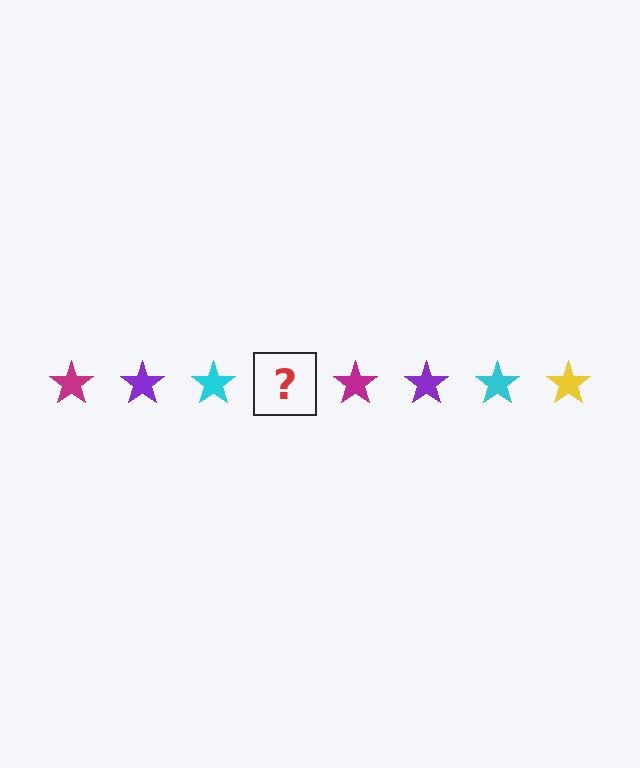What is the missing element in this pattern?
The missing element is a yellow star.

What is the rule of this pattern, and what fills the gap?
The rule is that the pattern cycles through magenta, purple, cyan, yellow stars. The gap should be filled with a yellow star.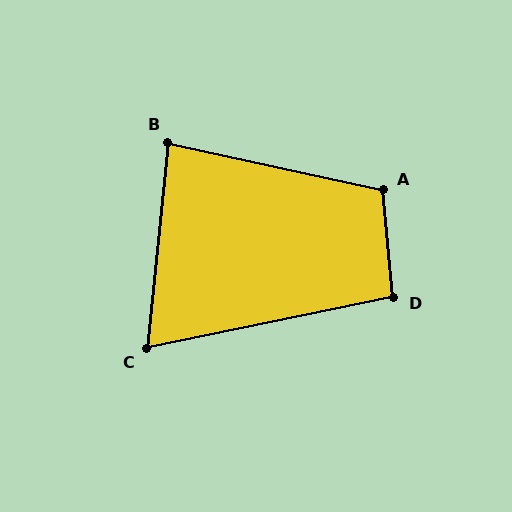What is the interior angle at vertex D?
Approximately 96 degrees (obtuse).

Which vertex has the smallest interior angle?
C, at approximately 72 degrees.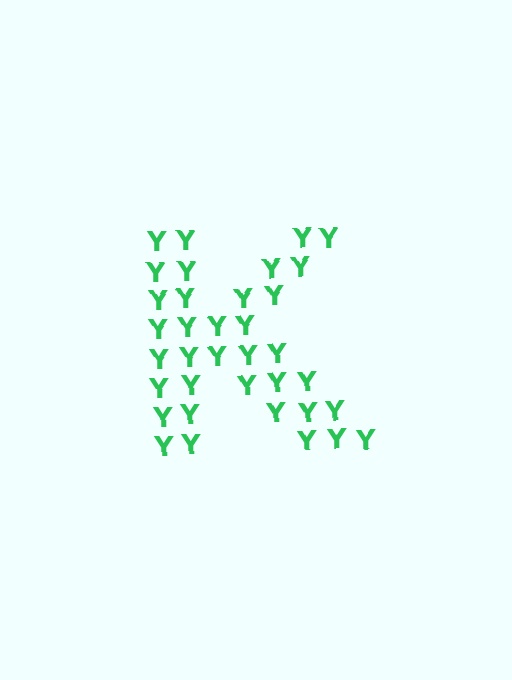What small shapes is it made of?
It is made of small letter Y's.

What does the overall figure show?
The overall figure shows the letter K.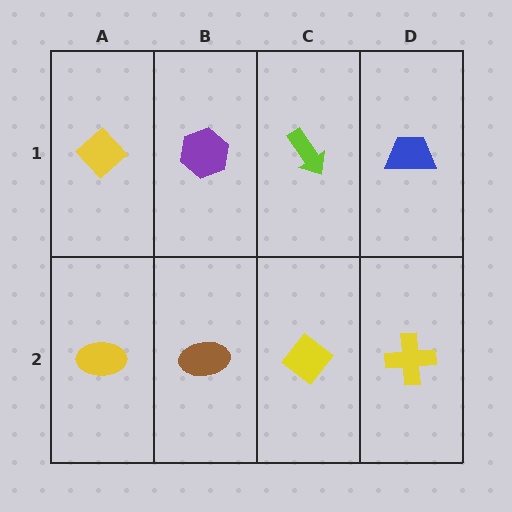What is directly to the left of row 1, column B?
A yellow diamond.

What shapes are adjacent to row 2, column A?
A yellow diamond (row 1, column A), a brown ellipse (row 2, column B).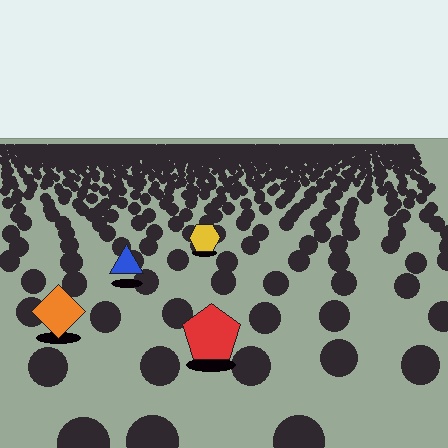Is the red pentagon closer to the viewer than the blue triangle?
Yes. The red pentagon is closer — you can tell from the texture gradient: the ground texture is coarser near it.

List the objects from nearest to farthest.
From nearest to farthest: the red pentagon, the orange diamond, the blue triangle, the yellow hexagon.